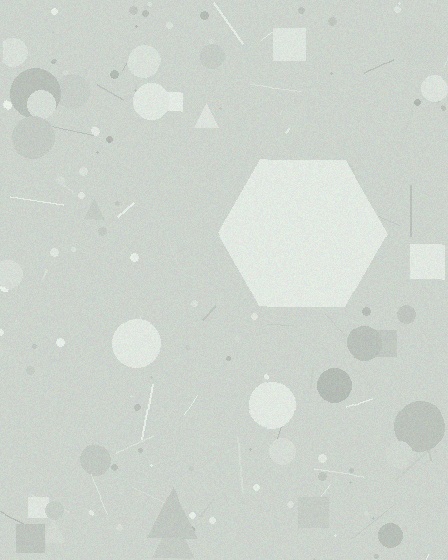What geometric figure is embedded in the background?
A hexagon is embedded in the background.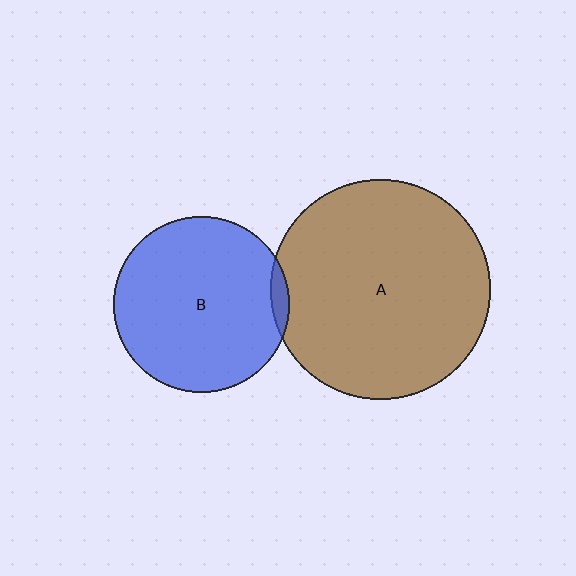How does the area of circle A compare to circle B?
Approximately 1.6 times.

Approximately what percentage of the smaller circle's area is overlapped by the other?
Approximately 5%.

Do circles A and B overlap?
Yes.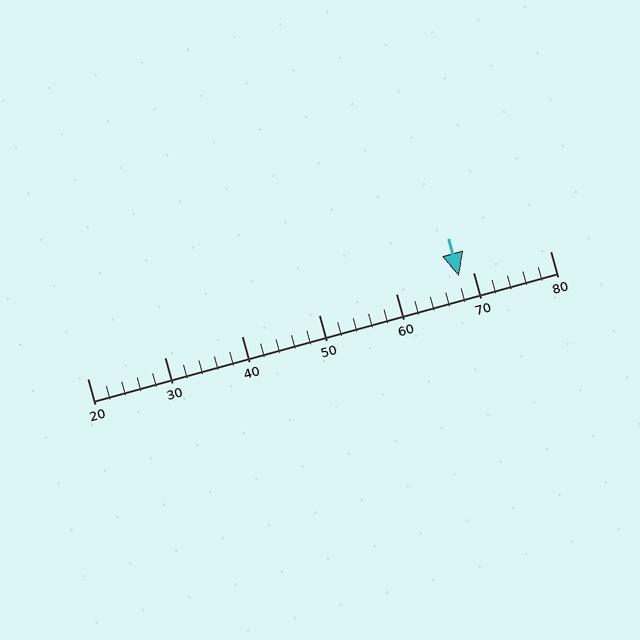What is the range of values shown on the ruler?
The ruler shows values from 20 to 80.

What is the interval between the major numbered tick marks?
The major tick marks are spaced 10 units apart.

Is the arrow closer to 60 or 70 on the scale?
The arrow is closer to 70.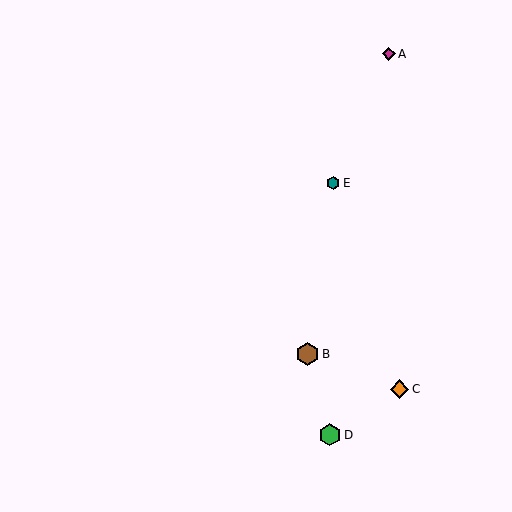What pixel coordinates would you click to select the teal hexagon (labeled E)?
Click at (333, 183) to select the teal hexagon E.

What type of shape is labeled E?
Shape E is a teal hexagon.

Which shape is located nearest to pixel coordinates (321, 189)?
The teal hexagon (labeled E) at (333, 183) is nearest to that location.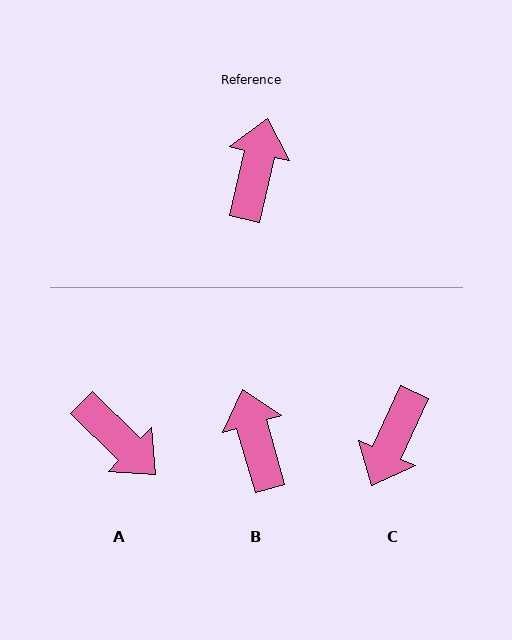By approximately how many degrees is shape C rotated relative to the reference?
Approximately 168 degrees counter-clockwise.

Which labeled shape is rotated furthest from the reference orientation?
C, about 168 degrees away.